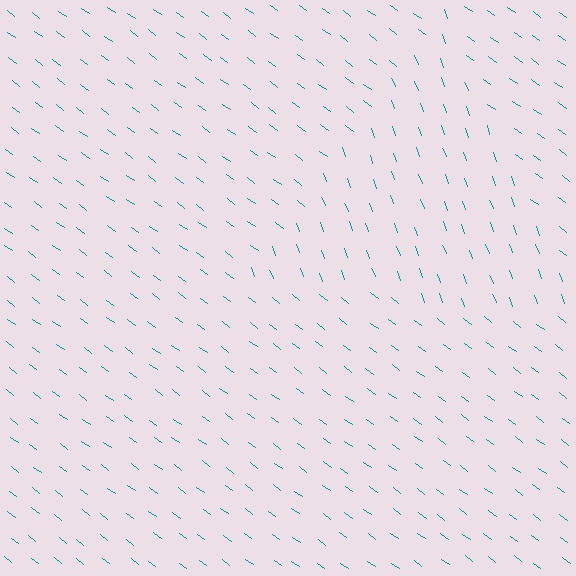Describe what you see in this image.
The image is filled with small teal line segments. A triangle region in the image has lines oriented differently from the surrounding lines, creating a visible texture boundary.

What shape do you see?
I see a triangle.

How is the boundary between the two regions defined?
The boundary is defined purely by a change in line orientation (approximately 33 degrees difference). All lines are the same color and thickness.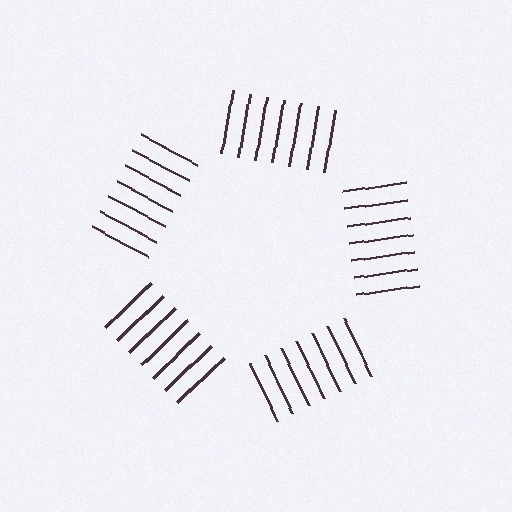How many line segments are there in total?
35 — 7 along each of the 5 edges.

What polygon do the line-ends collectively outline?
An illusory pentagon — the line segments terminate on its edges but no continuous stroke is drawn.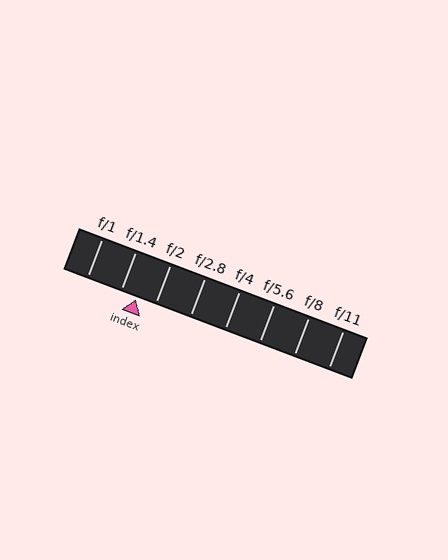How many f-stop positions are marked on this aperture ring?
There are 8 f-stop positions marked.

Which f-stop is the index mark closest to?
The index mark is closest to f/1.4.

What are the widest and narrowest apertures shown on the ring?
The widest aperture shown is f/1 and the narrowest is f/11.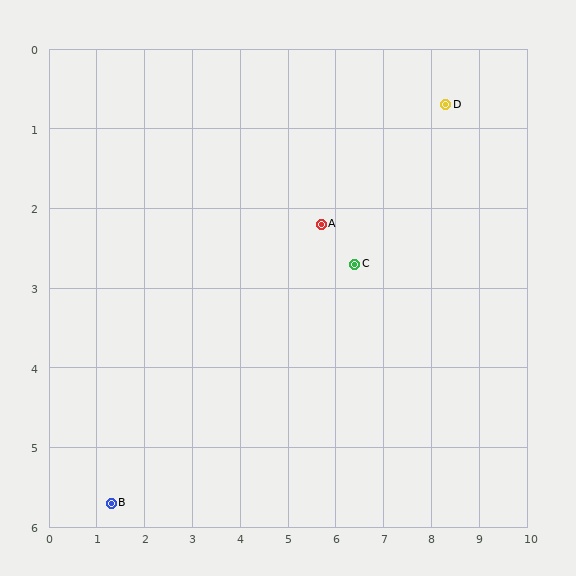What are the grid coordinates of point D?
Point D is at approximately (8.3, 0.7).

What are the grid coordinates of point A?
Point A is at approximately (5.7, 2.2).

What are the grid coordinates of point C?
Point C is at approximately (6.4, 2.7).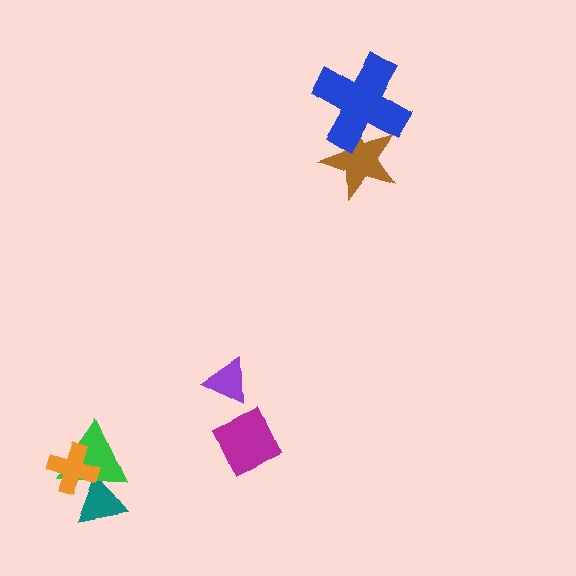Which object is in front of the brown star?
The blue cross is in front of the brown star.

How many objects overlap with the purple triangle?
0 objects overlap with the purple triangle.